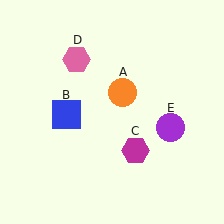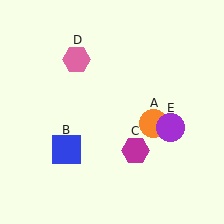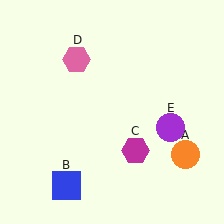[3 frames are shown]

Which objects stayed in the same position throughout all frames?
Magenta hexagon (object C) and pink hexagon (object D) and purple circle (object E) remained stationary.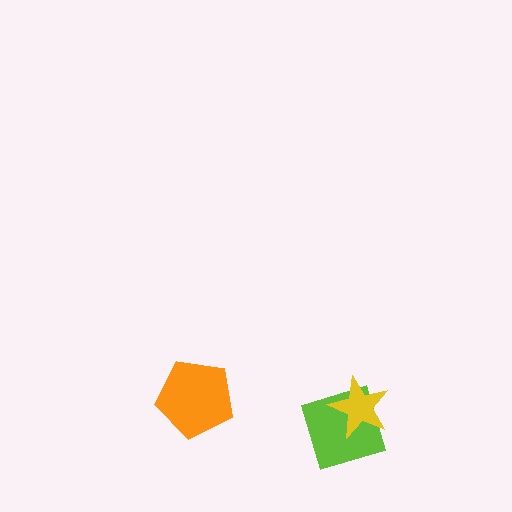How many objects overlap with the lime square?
1 object overlaps with the lime square.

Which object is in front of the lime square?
The yellow star is in front of the lime square.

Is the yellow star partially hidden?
No, no other shape covers it.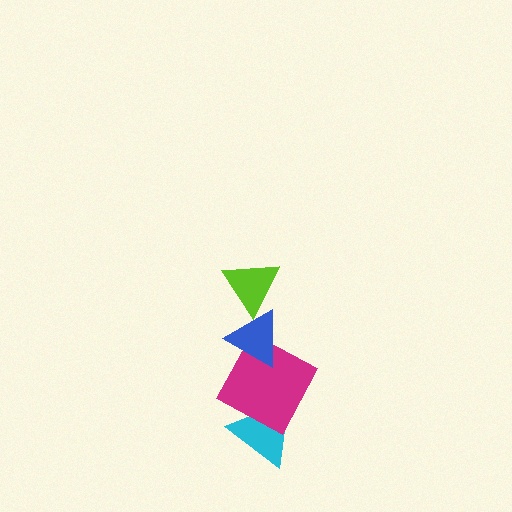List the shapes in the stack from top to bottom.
From top to bottom: the lime triangle, the blue triangle, the magenta square, the cyan triangle.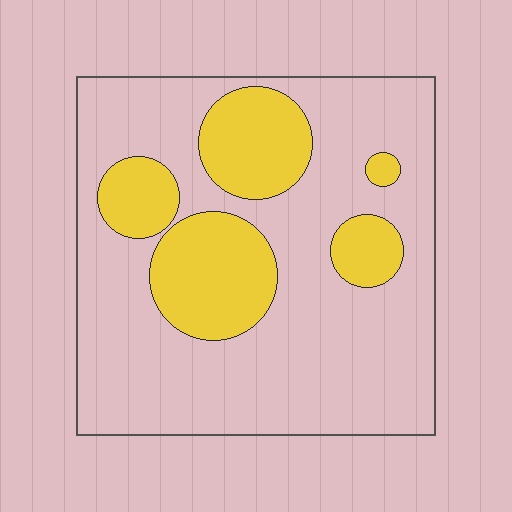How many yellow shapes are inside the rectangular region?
5.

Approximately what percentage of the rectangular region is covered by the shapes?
Approximately 25%.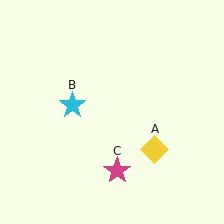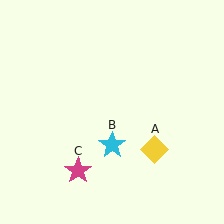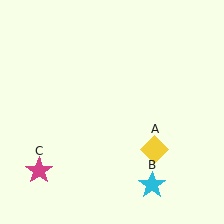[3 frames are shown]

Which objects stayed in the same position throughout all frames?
Yellow diamond (object A) remained stationary.